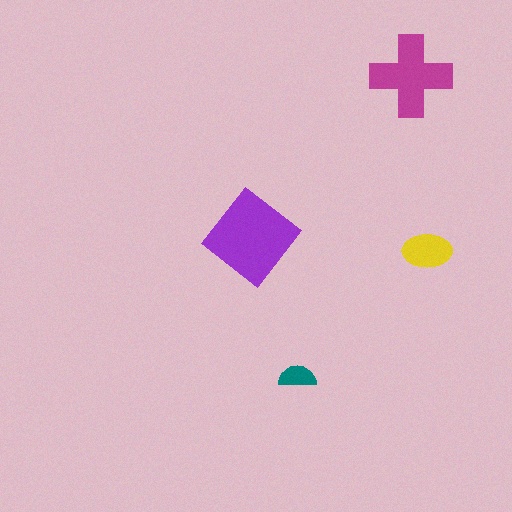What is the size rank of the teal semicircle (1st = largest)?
4th.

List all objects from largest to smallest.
The purple diamond, the magenta cross, the yellow ellipse, the teal semicircle.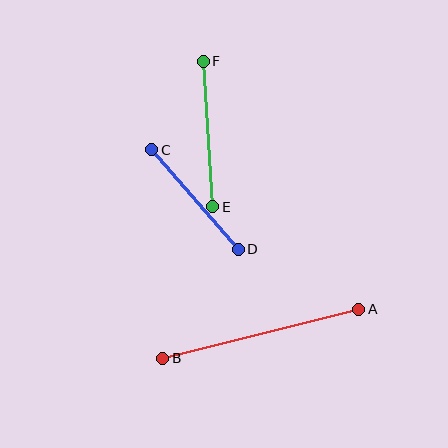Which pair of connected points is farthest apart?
Points A and B are farthest apart.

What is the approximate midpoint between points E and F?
The midpoint is at approximately (208, 134) pixels.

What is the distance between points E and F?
The distance is approximately 146 pixels.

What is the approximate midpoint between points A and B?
The midpoint is at approximately (261, 334) pixels.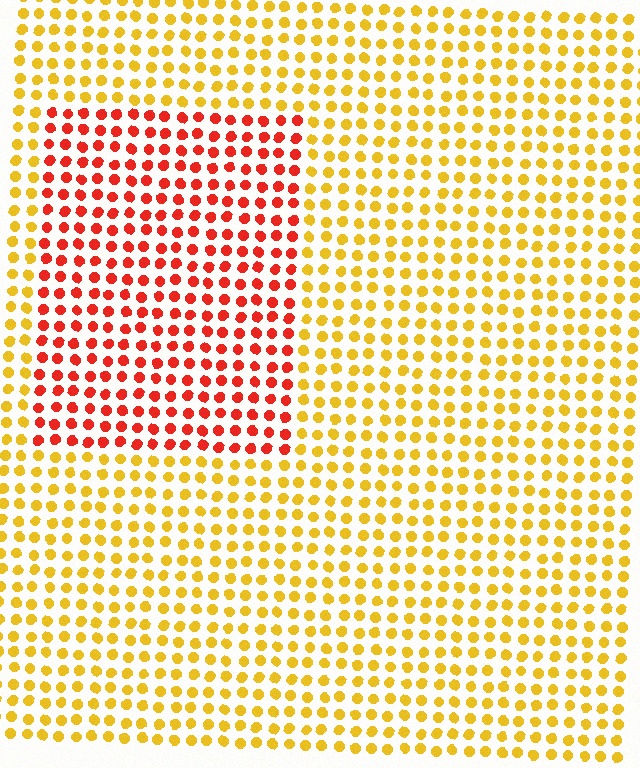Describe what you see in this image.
The image is filled with small yellow elements in a uniform arrangement. A rectangle-shaped region is visible where the elements are tinted to a slightly different hue, forming a subtle color boundary.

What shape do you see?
I see a rectangle.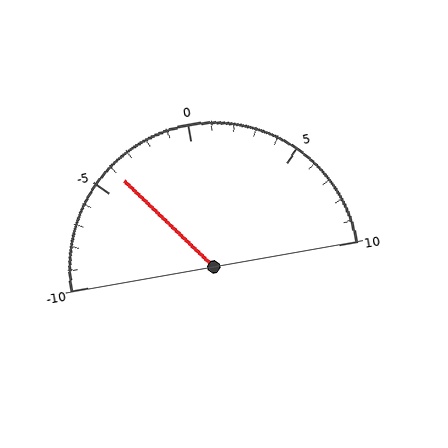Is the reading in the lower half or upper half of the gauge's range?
The reading is in the lower half of the range (-10 to 10).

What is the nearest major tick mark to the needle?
The nearest major tick mark is -5.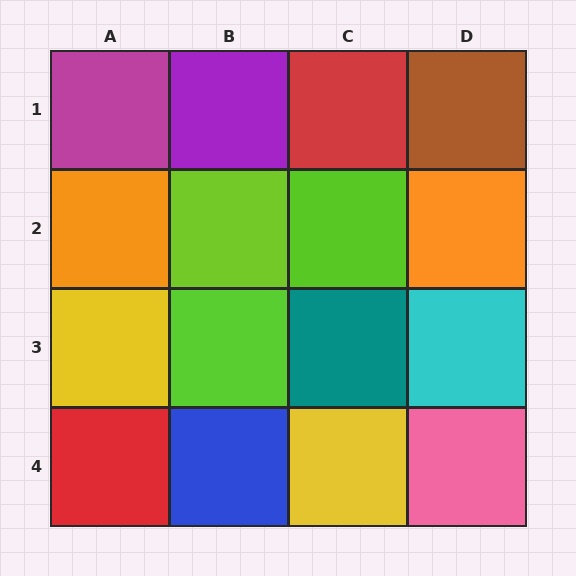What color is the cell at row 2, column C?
Lime.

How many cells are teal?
1 cell is teal.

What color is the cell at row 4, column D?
Pink.